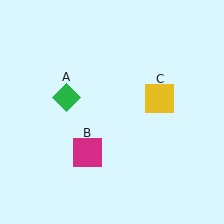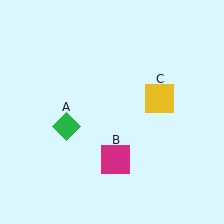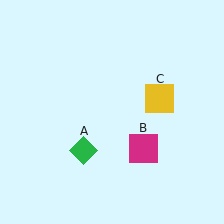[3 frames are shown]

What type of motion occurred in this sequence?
The green diamond (object A), magenta square (object B) rotated counterclockwise around the center of the scene.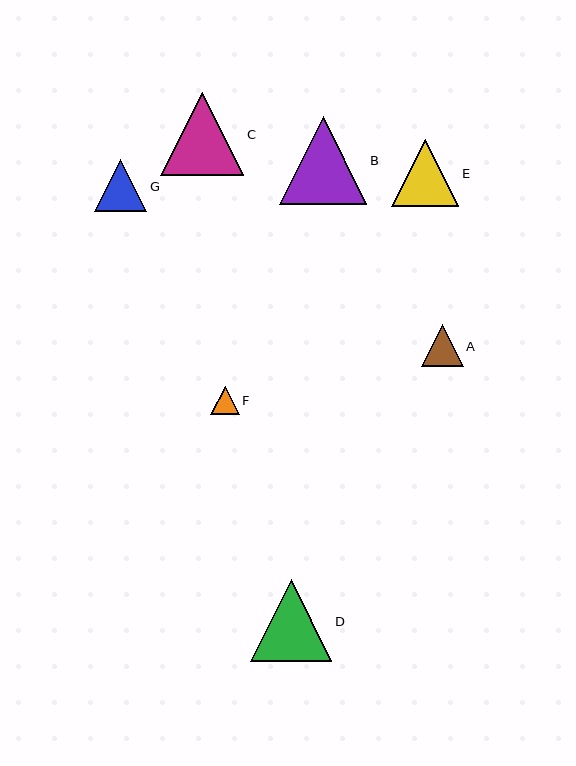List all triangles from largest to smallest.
From largest to smallest: B, C, D, E, G, A, F.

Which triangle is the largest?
Triangle B is the largest with a size of approximately 88 pixels.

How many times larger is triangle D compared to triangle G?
Triangle D is approximately 1.6 times the size of triangle G.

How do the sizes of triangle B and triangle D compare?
Triangle B and triangle D are approximately the same size.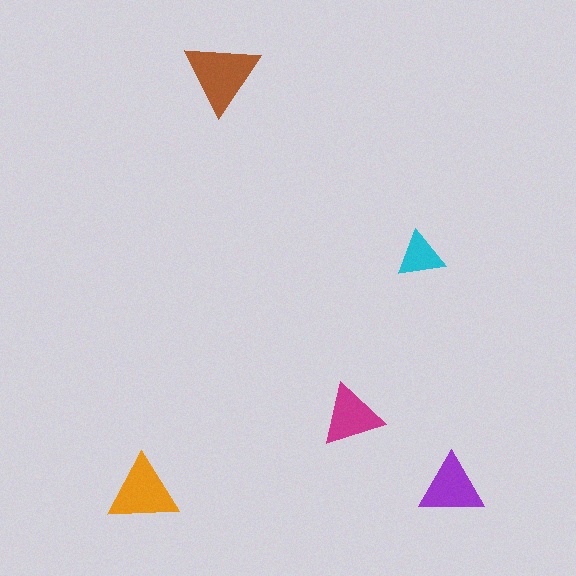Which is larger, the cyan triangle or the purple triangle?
The purple one.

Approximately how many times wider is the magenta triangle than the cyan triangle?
About 1.5 times wider.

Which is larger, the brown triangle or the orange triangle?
The brown one.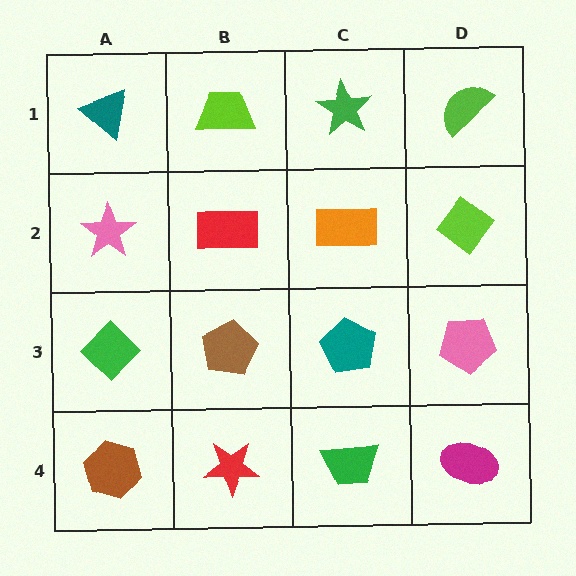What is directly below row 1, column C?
An orange rectangle.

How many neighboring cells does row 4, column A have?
2.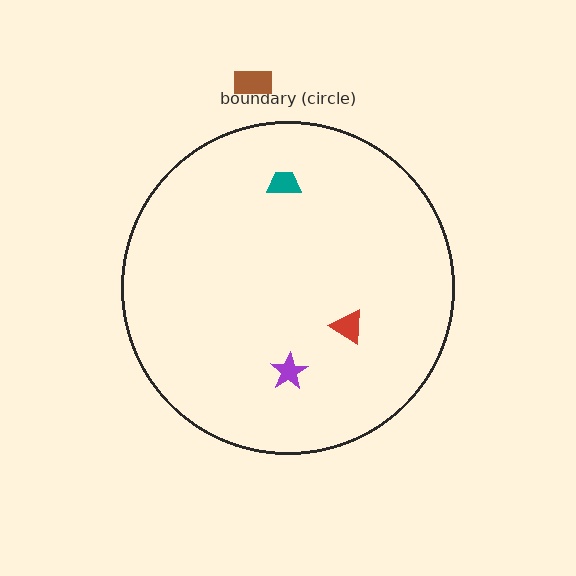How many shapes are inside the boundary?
3 inside, 1 outside.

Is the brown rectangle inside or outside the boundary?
Outside.